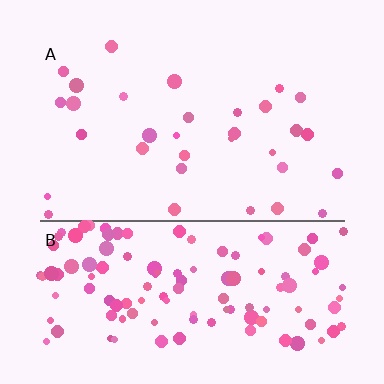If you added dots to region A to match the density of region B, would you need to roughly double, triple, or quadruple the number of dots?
Approximately quadruple.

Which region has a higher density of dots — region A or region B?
B (the bottom).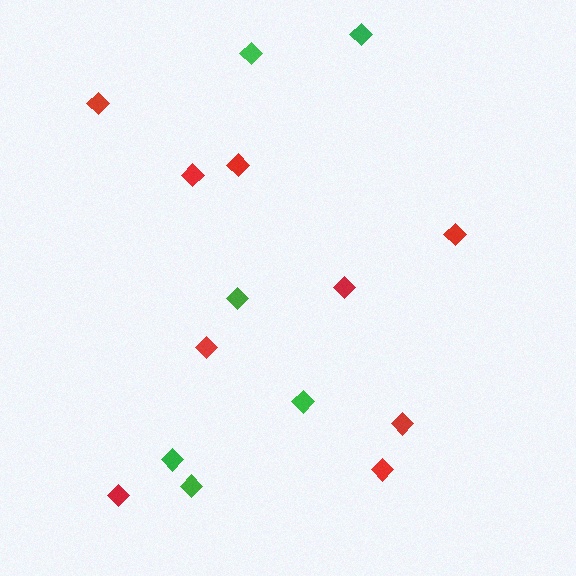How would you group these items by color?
There are 2 groups: one group of red diamonds (9) and one group of green diamonds (6).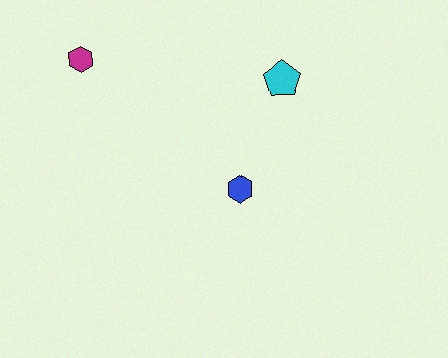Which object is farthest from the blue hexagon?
The magenta hexagon is farthest from the blue hexagon.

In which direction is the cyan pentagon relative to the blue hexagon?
The cyan pentagon is above the blue hexagon.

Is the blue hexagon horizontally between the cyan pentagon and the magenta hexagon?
Yes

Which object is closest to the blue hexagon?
The cyan pentagon is closest to the blue hexagon.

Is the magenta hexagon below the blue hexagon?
No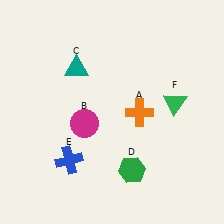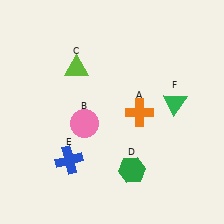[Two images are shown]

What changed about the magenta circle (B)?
In Image 1, B is magenta. In Image 2, it changed to pink.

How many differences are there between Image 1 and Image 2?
There are 2 differences between the two images.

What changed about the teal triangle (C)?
In Image 1, C is teal. In Image 2, it changed to lime.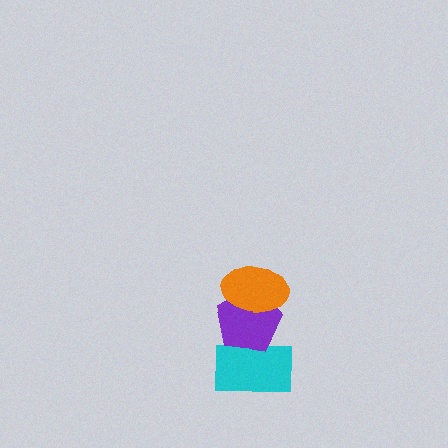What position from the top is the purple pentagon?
The purple pentagon is 2nd from the top.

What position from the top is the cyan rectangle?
The cyan rectangle is 3rd from the top.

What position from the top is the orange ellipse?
The orange ellipse is 1st from the top.